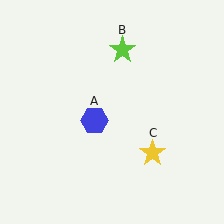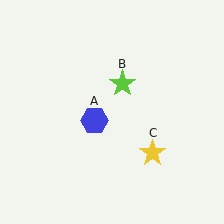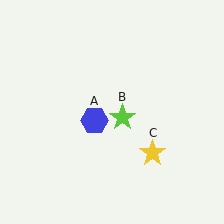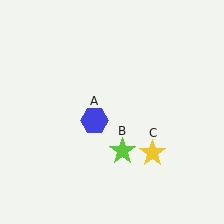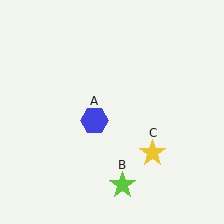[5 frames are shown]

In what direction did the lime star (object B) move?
The lime star (object B) moved down.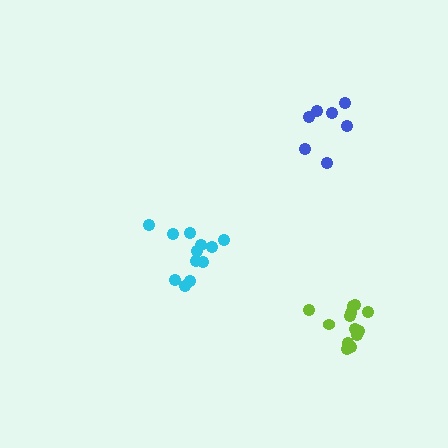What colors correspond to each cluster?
The clusters are colored: cyan, lime, blue.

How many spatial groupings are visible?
There are 3 spatial groupings.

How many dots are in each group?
Group 1: 12 dots, Group 2: 13 dots, Group 3: 7 dots (32 total).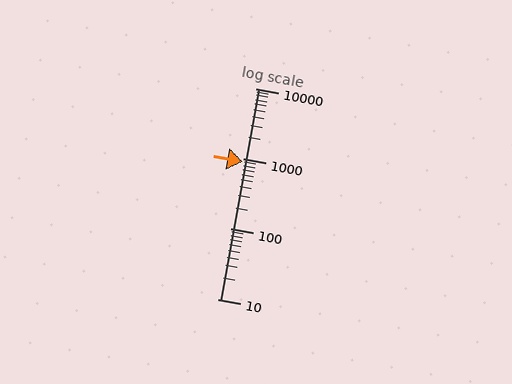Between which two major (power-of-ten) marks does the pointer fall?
The pointer is between 100 and 1000.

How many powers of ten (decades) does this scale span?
The scale spans 3 decades, from 10 to 10000.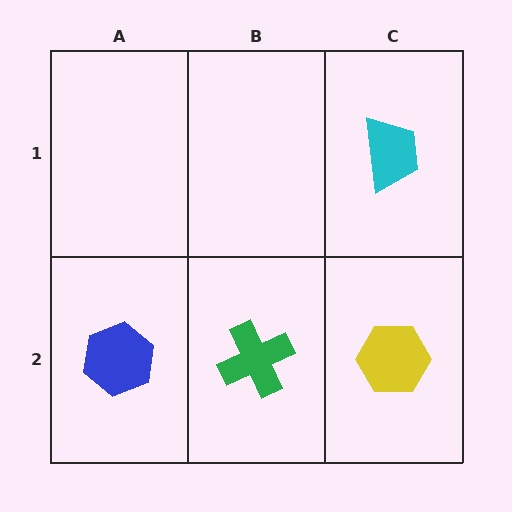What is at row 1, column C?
A cyan trapezoid.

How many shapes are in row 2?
3 shapes.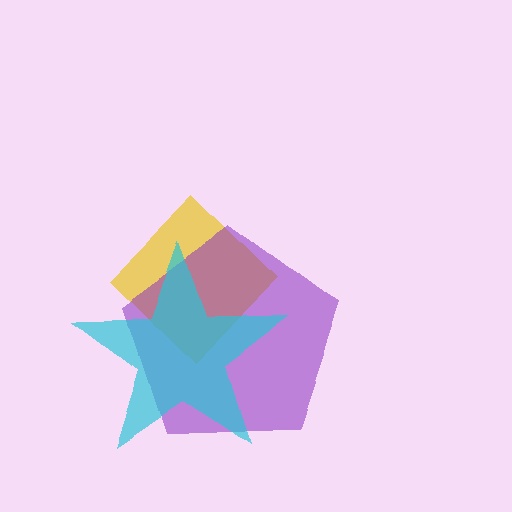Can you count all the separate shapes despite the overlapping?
Yes, there are 3 separate shapes.